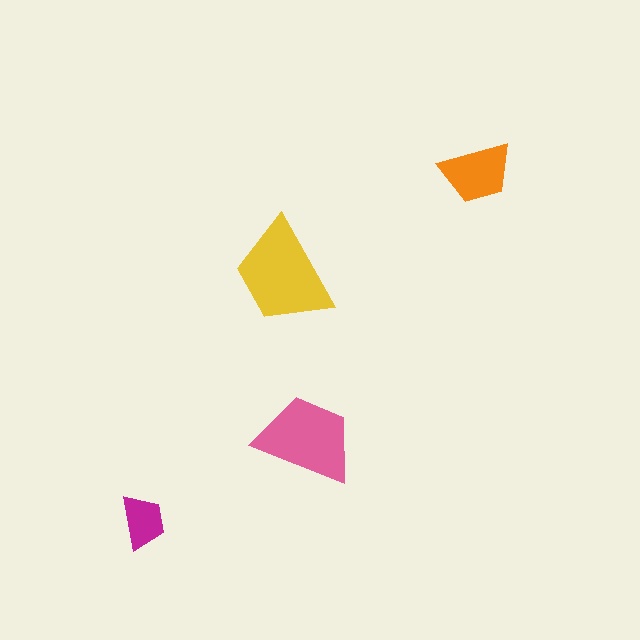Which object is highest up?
The orange trapezoid is topmost.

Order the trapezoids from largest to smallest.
the yellow one, the pink one, the orange one, the magenta one.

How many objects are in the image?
There are 4 objects in the image.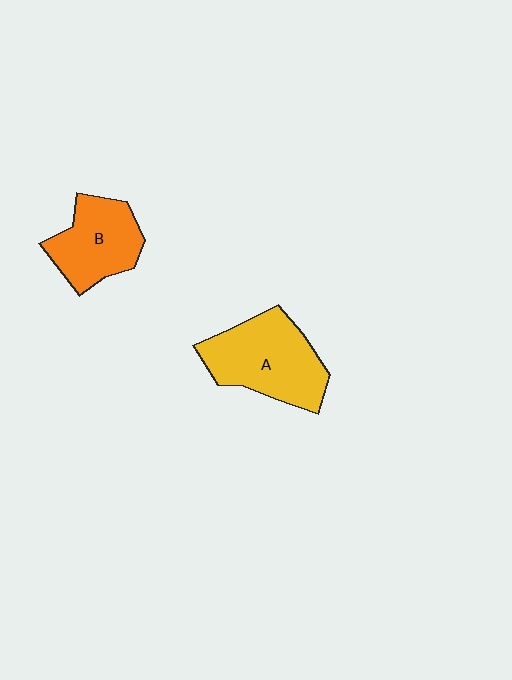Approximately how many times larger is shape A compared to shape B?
Approximately 1.3 times.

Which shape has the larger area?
Shape A (yellow).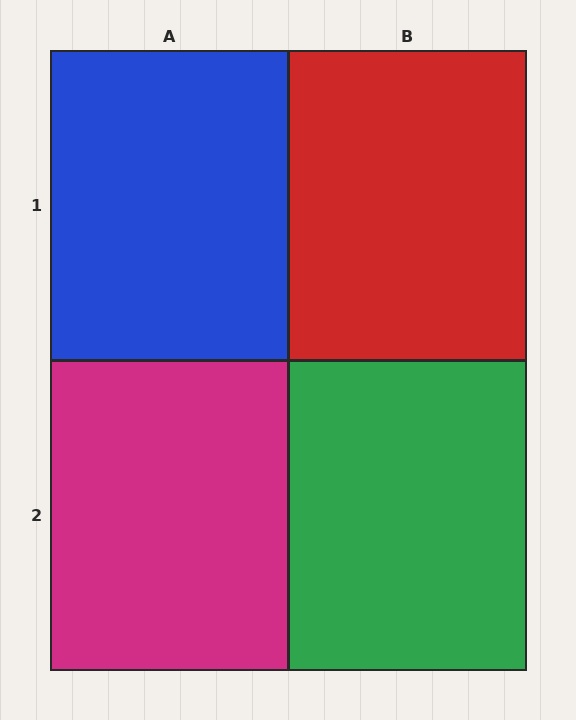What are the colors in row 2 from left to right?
Magenta, green.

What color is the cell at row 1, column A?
Blue.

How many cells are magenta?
1 cell is magenta.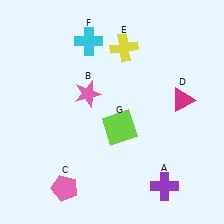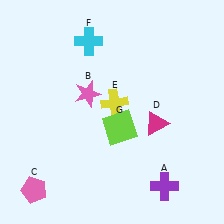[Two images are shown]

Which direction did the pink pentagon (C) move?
The pink pentagon (C) moved left.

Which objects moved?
The objects that moved are: the pink pentagon (C), the magenta triangle (D), the yellow cross (E).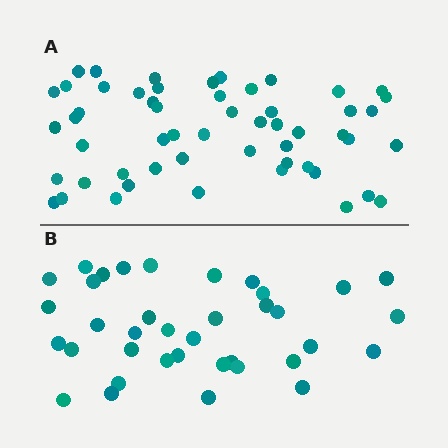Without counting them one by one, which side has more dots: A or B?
Region A (the top region) has more dots.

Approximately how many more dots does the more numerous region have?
Region A has approximately 15 more dots than region B.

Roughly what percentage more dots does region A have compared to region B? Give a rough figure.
About 45% more.